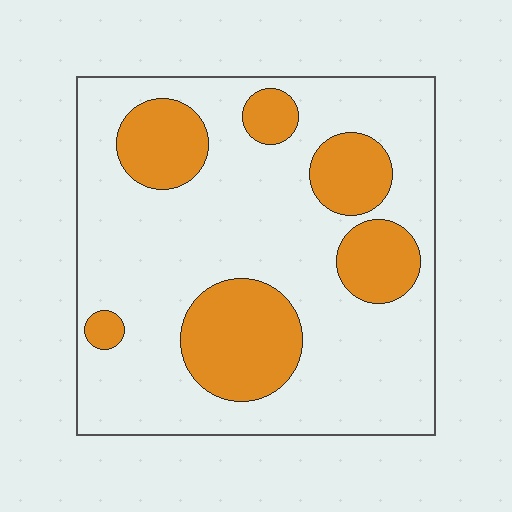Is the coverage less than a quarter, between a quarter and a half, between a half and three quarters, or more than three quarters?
Between a quarter and a half.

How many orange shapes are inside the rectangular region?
6.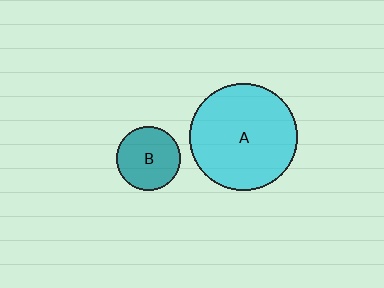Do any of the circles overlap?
No, none of the circles overlap.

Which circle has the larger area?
Circle A (cyan).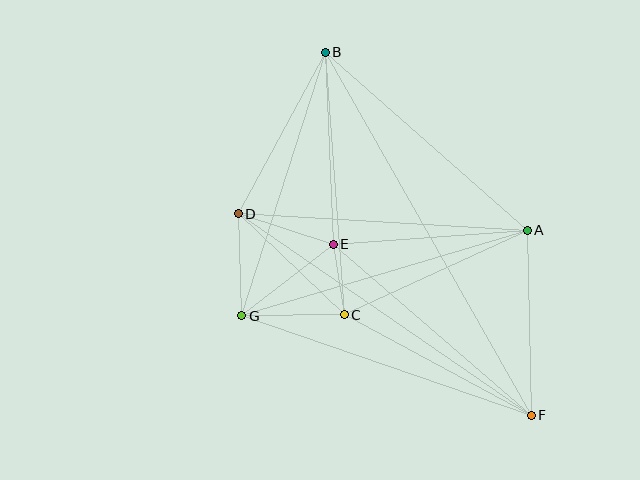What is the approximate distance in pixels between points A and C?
The distance between A and C is approximately 201 pixels.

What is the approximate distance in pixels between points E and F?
The distance between E and F is approximately 261 pixels.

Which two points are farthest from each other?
Points B and F are farthest from each other.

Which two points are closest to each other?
Points C and E are closest to each other.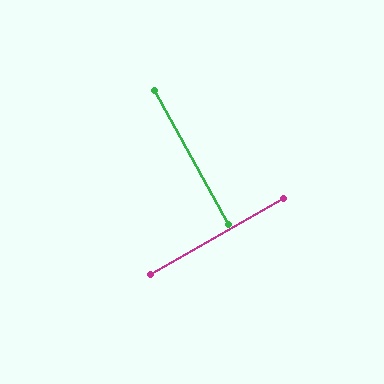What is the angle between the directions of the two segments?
Approximately 89 degrees.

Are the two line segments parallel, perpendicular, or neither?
Perpendicular — they meet at approximately 89°.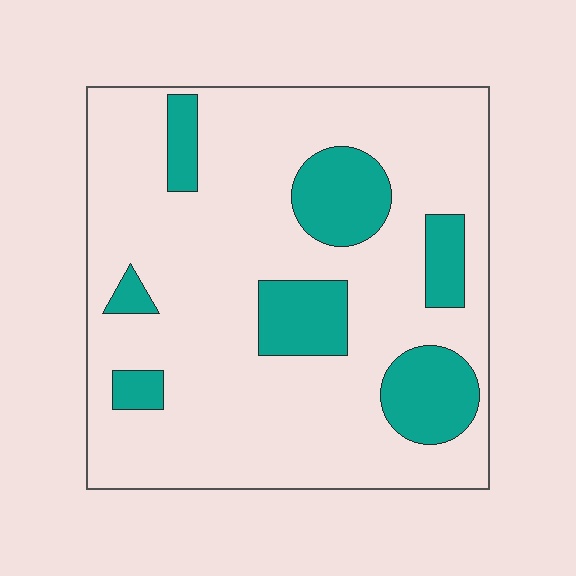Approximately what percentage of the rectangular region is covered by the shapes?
Approximately 20%.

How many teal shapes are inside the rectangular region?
7.